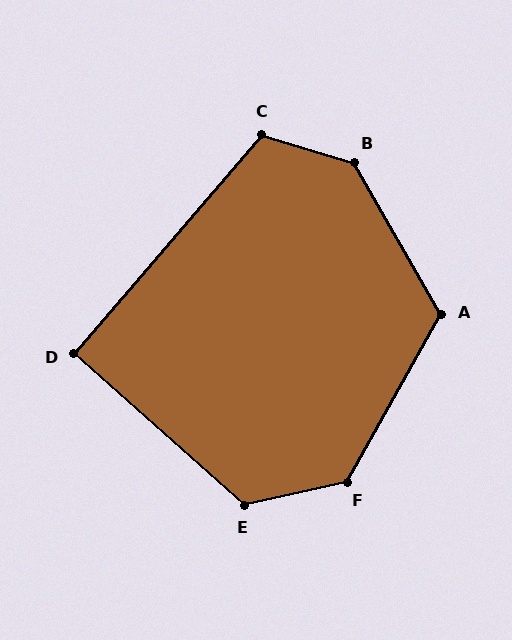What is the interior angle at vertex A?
Approximately 121 degrees (obtuse).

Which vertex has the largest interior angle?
B, at approximately 137 degrees.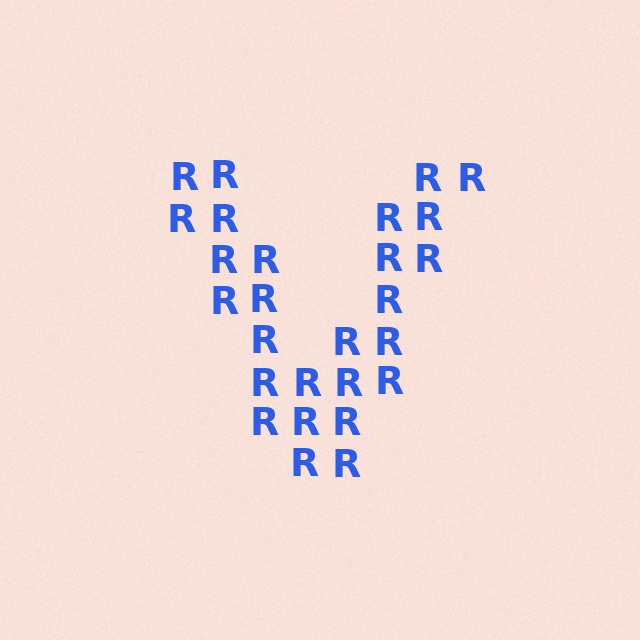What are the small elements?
The small elements are letter R's.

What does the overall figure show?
The overall figure shows the letter V.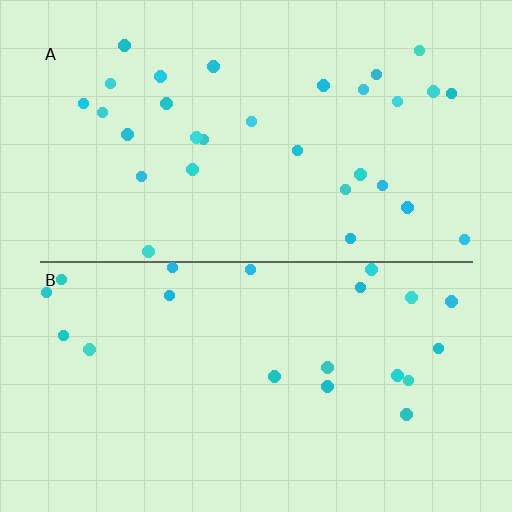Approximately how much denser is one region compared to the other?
Approximately 1.5× — region A over region B.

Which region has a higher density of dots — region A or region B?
A (the top).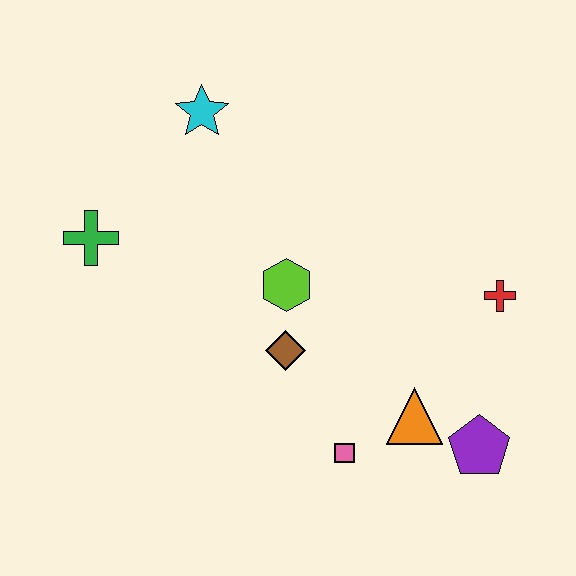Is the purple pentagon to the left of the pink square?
No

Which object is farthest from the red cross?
The green cross is farthest from the red cross.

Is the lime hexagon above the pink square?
Yes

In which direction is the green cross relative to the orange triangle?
The green cross is to the left of the orange triangle.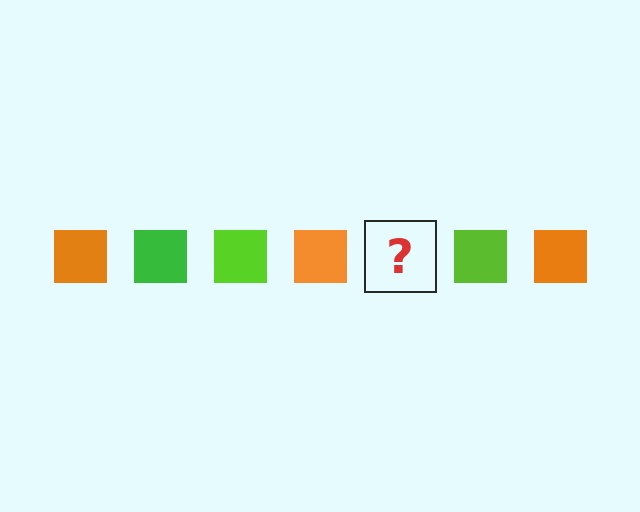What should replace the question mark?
The question mark should be replaced with a green square.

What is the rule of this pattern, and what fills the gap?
The rule is that the pattern cycles through orange, green, lime squares. The gap should be filled with a green square.